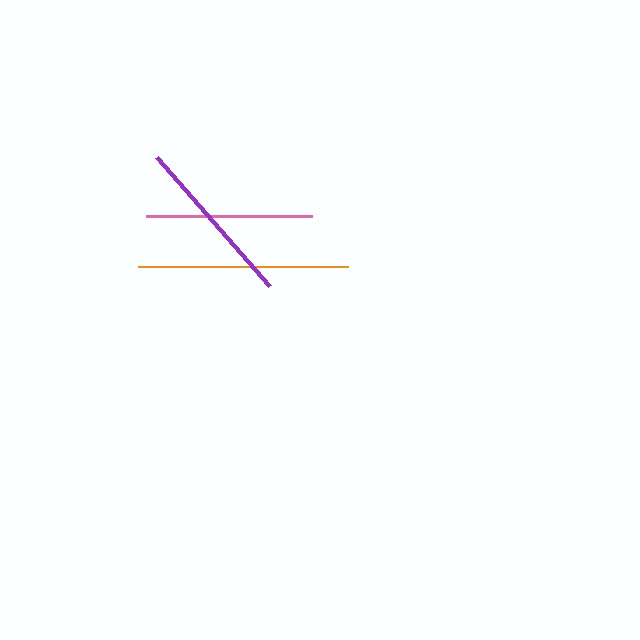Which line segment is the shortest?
The pink line is the shortest at approximately 166 pixels.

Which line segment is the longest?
The orange line is the longest at approximately 209 pixels.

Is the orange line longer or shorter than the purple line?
The orange line is longer than the purple line.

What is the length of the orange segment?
The orange segment is approximately 209 pixels long.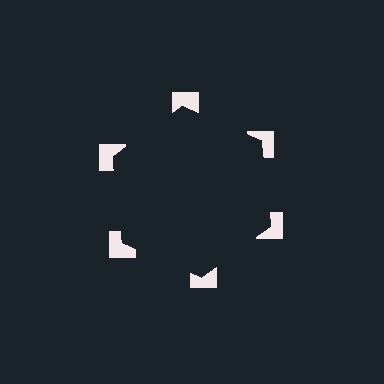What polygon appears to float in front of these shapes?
An illusory hexagon — its edges are inferred from the aligned wedge cuts in the notched squares, not physically drawn.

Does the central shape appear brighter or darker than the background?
It typically appears slightly darker than the background, even though no actual brightness change is drawn.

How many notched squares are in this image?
There are 6 — one at each vertex of the illusory hexagon.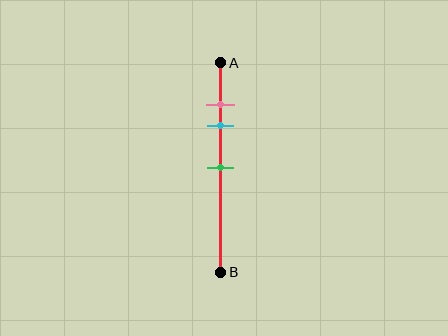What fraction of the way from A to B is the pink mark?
The pink mark is approximately 20% (0.2) of the way from A to B.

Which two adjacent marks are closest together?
The pink and cyan marks are the closest adjacent pair.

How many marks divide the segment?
There are 3 marks dividing the segment.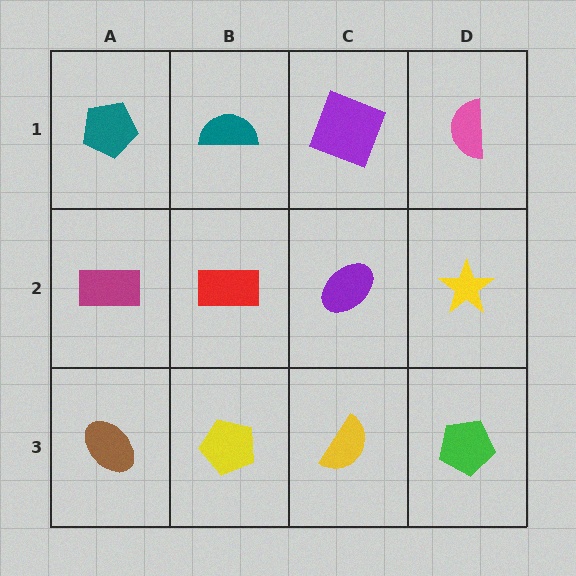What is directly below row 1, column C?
A purple ellipse.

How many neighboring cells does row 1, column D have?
2.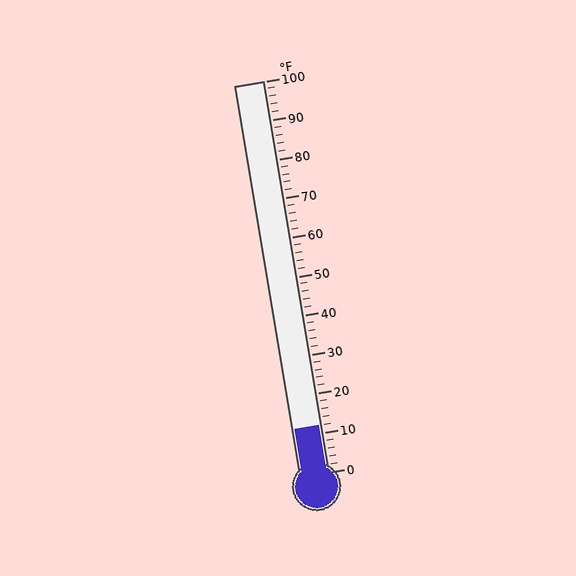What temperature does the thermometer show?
The thermometer shows approximately 12°F.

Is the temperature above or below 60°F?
The temperature is below 60°F.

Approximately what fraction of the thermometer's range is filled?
The thermometer is filled to approximately 10% of its range.